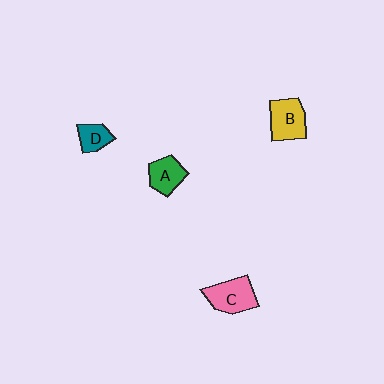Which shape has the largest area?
Shape C (pink).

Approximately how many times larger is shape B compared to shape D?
Approximately 1.7 times.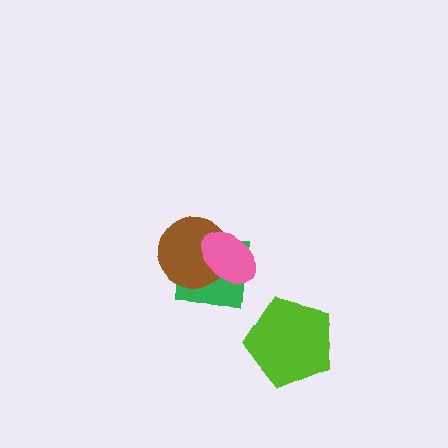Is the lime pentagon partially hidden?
No, no other shape covers it.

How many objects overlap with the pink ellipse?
2 objects overlap with the pink ellipse.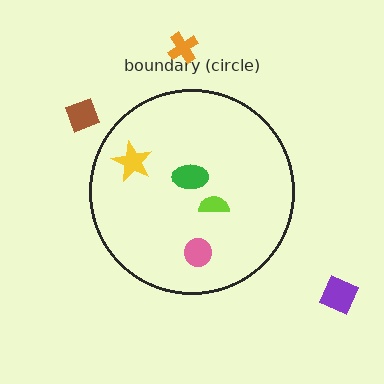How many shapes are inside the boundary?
4 inside, 3 outside.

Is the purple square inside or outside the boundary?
Outside.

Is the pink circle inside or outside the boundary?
Inside.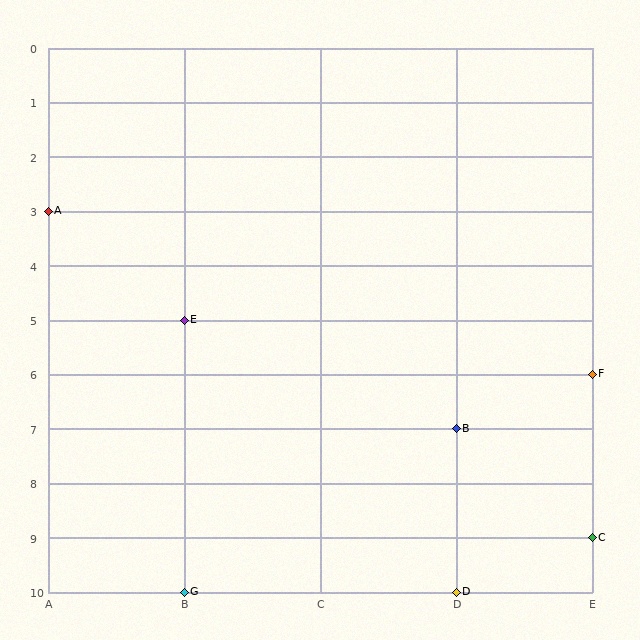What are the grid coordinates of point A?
Point A is at grid coordinates (A, 3).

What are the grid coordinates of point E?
Point E is at grid coordinates (B, 5).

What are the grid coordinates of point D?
Point D is at grid coordinates (D, 10).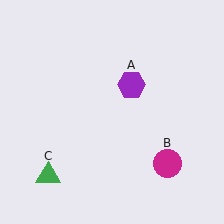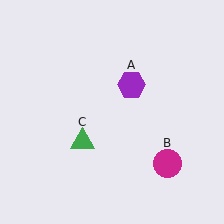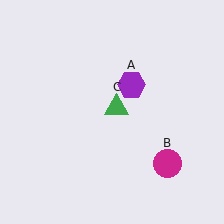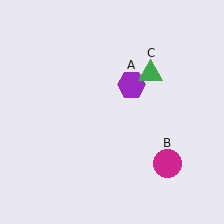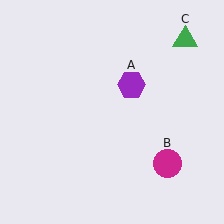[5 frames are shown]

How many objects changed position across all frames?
1 object changed position: green triangle (object C).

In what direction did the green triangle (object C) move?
The green triangle (object C) moved up and to the right.